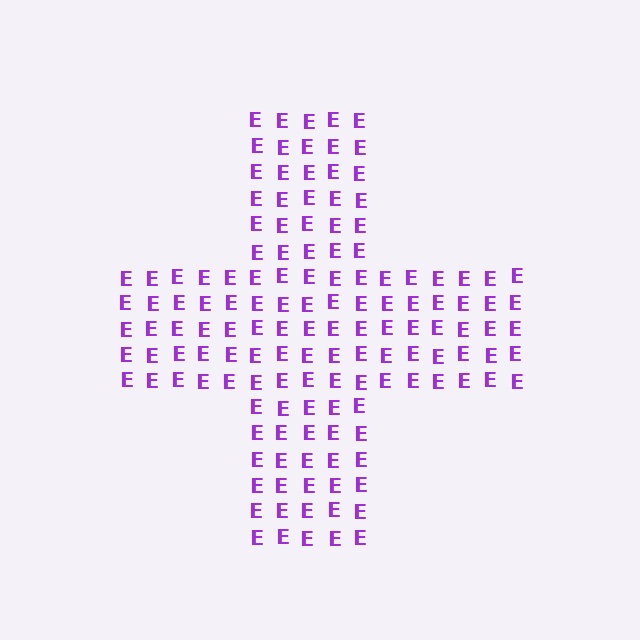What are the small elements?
The small elements are letter E's.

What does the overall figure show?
The overall figure shows a cross.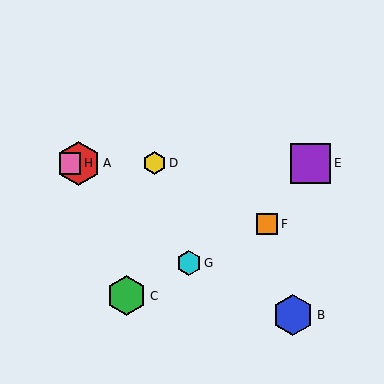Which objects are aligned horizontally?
Objects A, D, E, H are aligned horizontally.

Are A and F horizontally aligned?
No, A is at y≈163 and F is at y≈224.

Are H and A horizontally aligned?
Yes, both are at y≈163.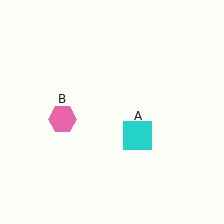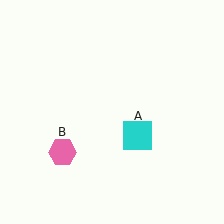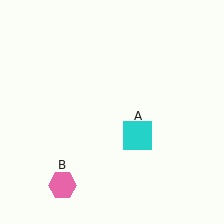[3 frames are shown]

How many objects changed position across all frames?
1 object changed position: pink hexagon (object B).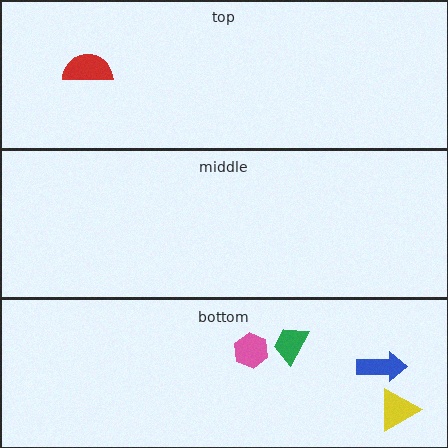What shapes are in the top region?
The red semicircle.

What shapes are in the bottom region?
The green trapezoid, the blue arrow, the pink hexagon, the yellow triangle.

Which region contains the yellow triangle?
The bottom region.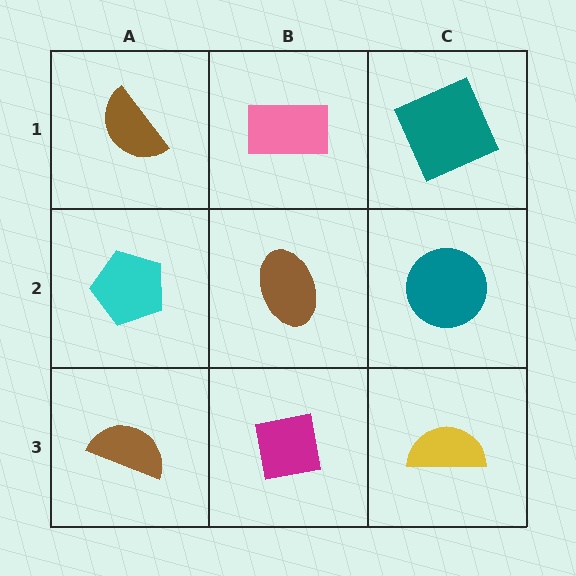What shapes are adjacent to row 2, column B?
A pink rectangle (row 1, column B), a magenta square (row 3, column B), a cyan pentagon (row 2, column A), a teal circle (row 2, column C).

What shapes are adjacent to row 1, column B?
A brown ellipse (row 2, column B), a brown semicircle (row 1, column A), a teal square (row 1, column C).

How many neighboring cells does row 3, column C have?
2.